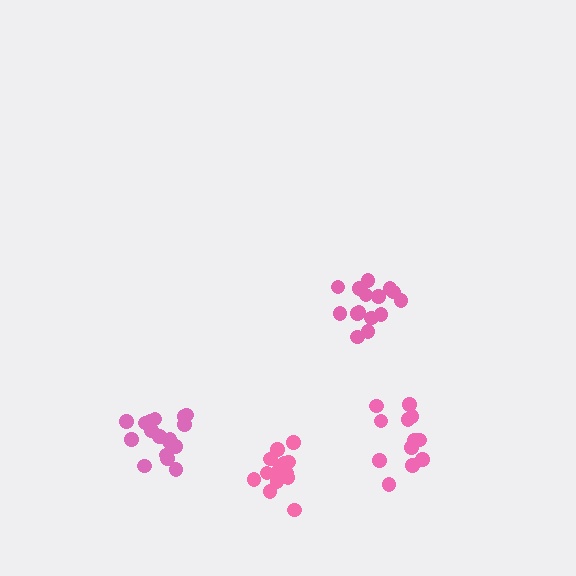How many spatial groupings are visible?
There are 4 spatial groupings.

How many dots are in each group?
Group 1: 15 dots, Group 2: 16 dots, Group 3: 18 dots, Group 4: 12 dots (61 total).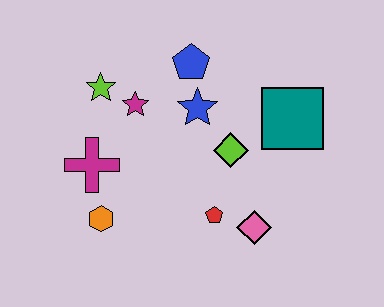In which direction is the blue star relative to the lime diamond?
The blue star is above the lime diamond.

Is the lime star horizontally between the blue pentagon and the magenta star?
No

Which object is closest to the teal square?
The lime diamond is closest to the teal square.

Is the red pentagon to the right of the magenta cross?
Yes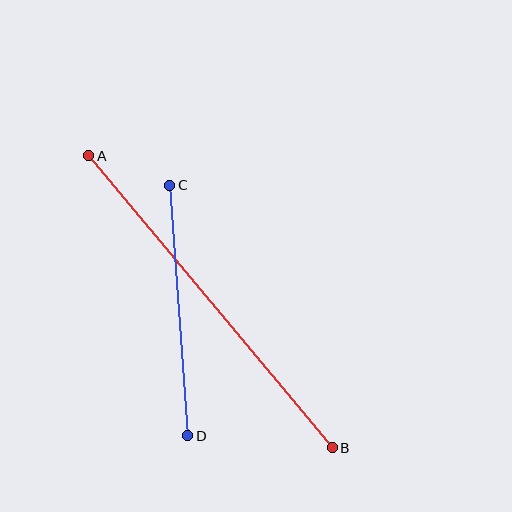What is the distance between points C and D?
The distance is approximately 251 pixels.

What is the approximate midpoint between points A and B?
The midpoint is at approximately (211, 302) pixels.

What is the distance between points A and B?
The distance is approximately 380 pixels.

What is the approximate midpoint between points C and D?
The midpoint is at approximately (179, 311) pixels.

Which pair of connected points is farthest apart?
Points A and B are farthest apart.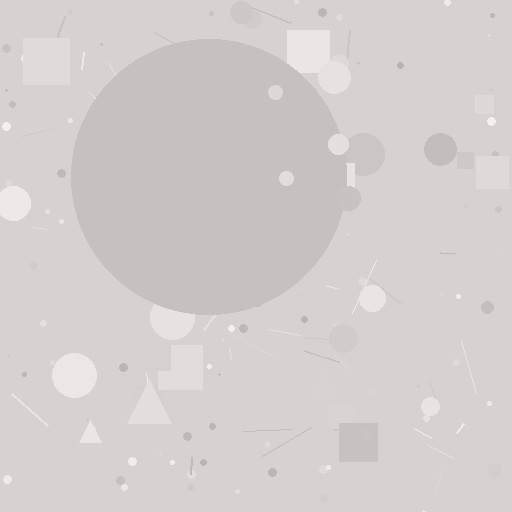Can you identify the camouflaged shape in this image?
The camouflaged shape is a circle.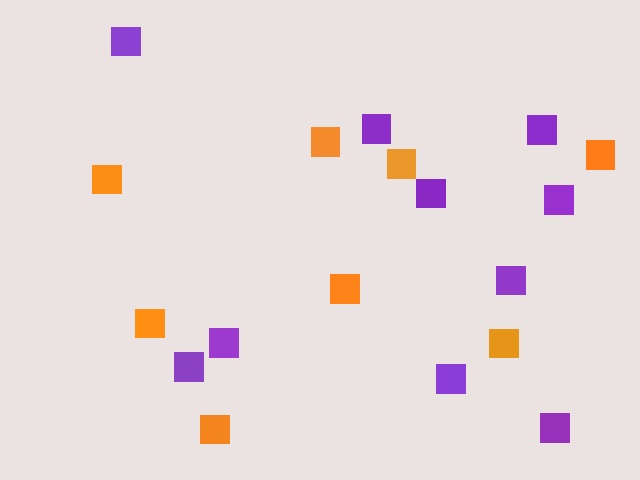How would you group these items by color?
There are 2 groups: one group of orange squares (8) and one group of purple squares (10).